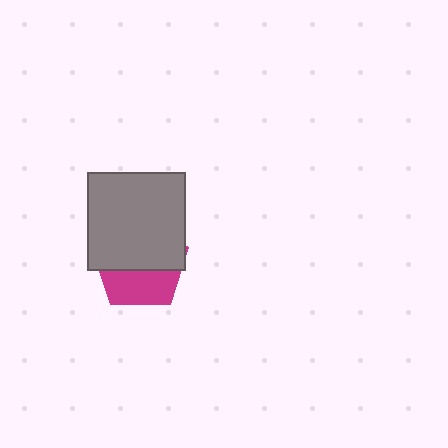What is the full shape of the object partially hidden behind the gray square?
The partially hidden object is a magenta pentagon.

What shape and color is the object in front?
The object in front is a gray square.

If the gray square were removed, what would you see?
You would see the complete magenta pentagon.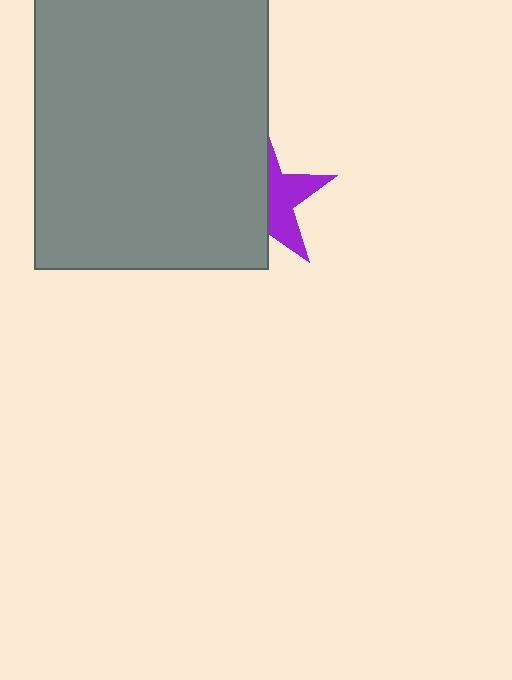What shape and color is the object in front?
The object in front is a gray rectangle.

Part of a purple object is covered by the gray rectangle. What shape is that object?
It is a star.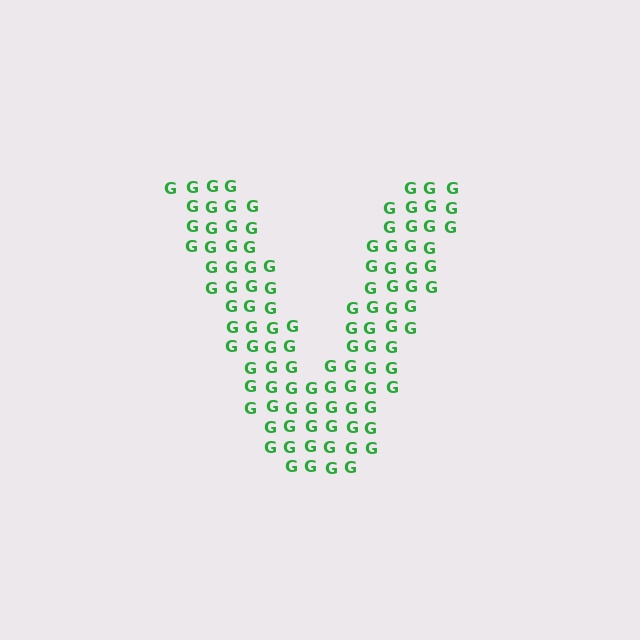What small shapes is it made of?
It is made of small letter G's.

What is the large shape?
The large shape is the letter V.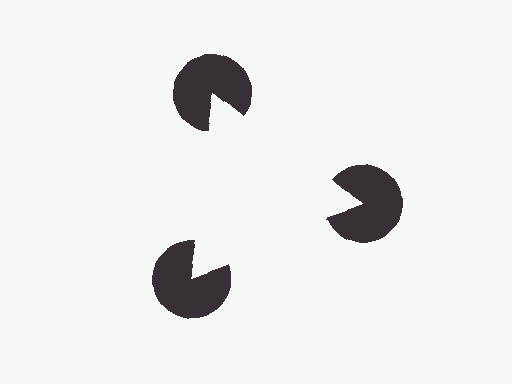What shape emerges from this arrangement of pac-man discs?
An illusory triangle — its edges are inferred from the aligned wedge cuts in the pac-man discs, not physically drawn.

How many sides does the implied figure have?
3 sides.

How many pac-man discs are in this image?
There are 3 — one at each vertex of the illusory triangle.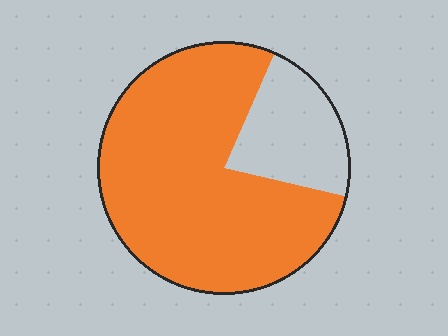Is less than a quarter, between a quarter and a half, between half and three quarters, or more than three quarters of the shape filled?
More than three quarters.